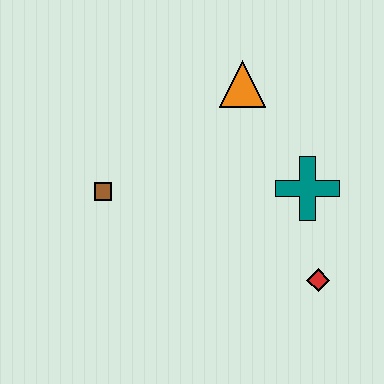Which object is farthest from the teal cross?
The brown square is farthest from the teal cross.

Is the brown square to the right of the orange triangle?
No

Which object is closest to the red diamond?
The teal cross is closest to the red diamond.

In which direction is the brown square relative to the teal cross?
The brown square is to the left of the teal cross.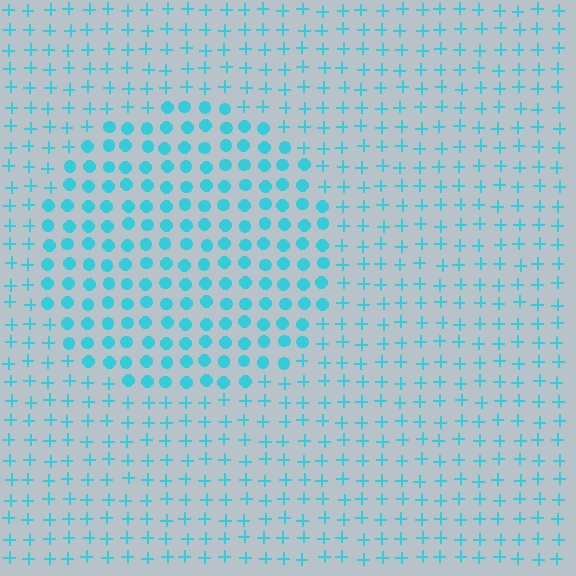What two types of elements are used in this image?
The image uses circles inside the circle region and plus signs outside it.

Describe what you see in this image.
The image is filled with small cyan elements arranged in a uniform grid. A circle-shaped region contains circles, while the surrounding area contains plus signs. The boundary is defined purely by the change in element shape.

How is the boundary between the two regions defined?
The boundary is defined by a change in element shape: circles inside vs. plus signs outside. All elements share the same color and spacing.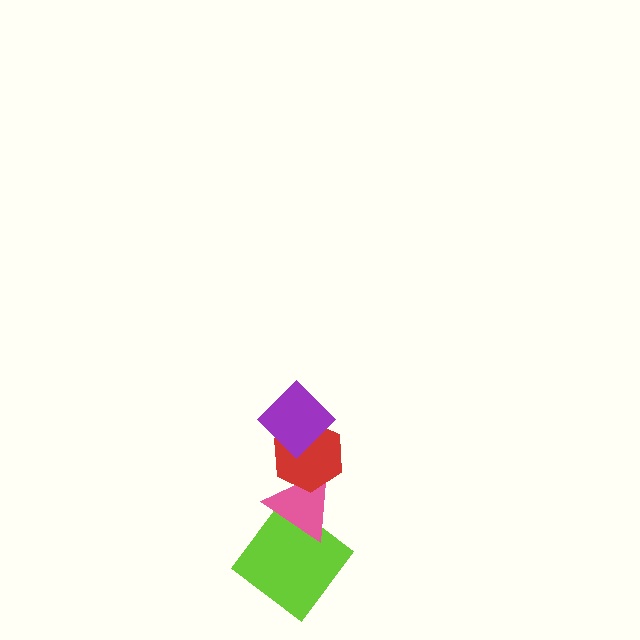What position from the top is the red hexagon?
The red hexagon is 2nd from the top.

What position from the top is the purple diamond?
The purple diamond is 1st from the top.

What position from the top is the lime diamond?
The lime diamond is 4th from the top.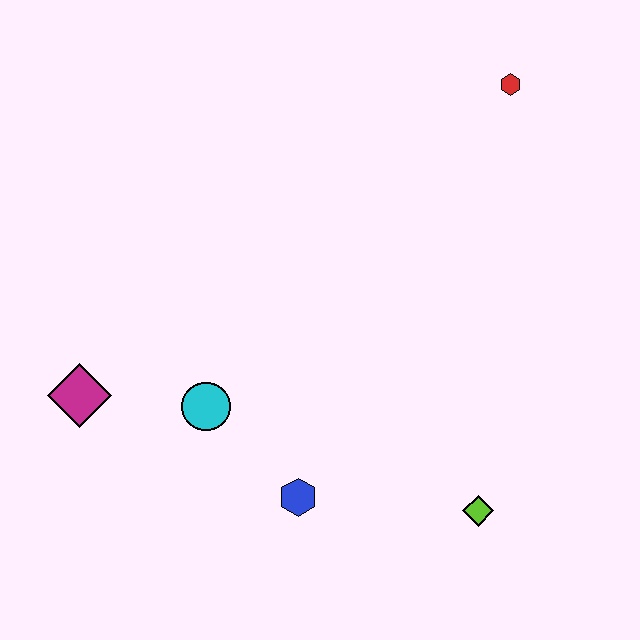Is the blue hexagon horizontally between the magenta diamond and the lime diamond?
Yes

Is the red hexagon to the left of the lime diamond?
No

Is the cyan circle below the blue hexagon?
No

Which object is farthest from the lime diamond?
The red hexagon is farthest from the lime diamond.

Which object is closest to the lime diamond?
The blue hexagon is closest to the lime diamond.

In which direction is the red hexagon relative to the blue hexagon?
The red hexagon is above the blue hexagon.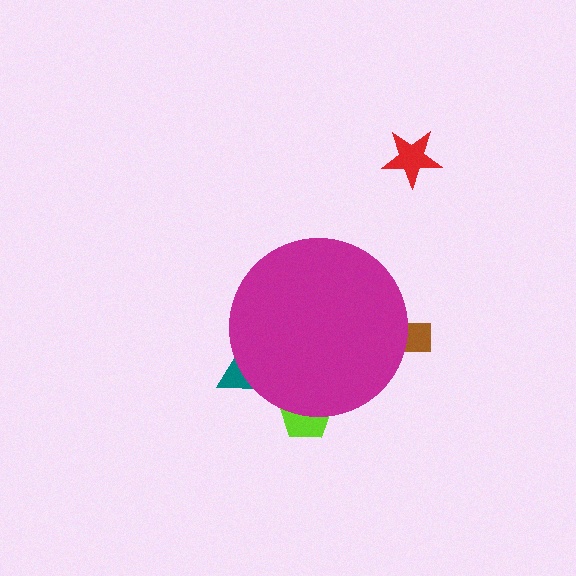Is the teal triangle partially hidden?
Yes, the teal triangle is partially hidden behind the magenta circle.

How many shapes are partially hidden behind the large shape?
3 shapes are partially hidden.